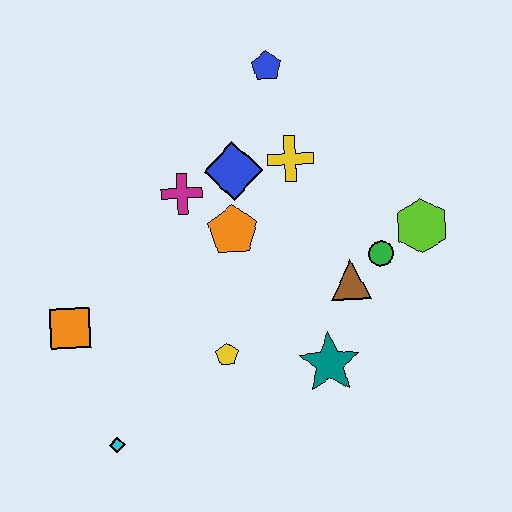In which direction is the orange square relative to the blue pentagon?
The orange square is below the blue pentagon.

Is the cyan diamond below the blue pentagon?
Yes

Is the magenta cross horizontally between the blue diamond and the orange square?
Yes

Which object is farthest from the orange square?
The lime hexagon is farthest from the orange square.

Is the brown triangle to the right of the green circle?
No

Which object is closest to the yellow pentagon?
The teal star is closest to the yellow pentagon.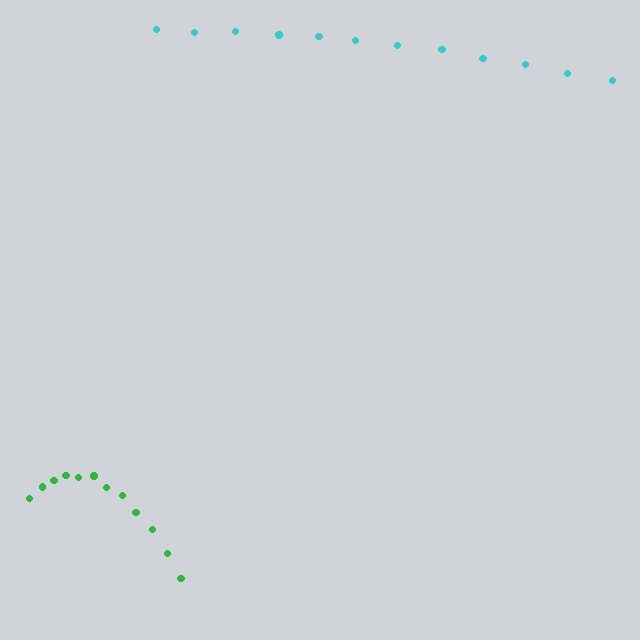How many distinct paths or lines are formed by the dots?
There are 2 distinct paths.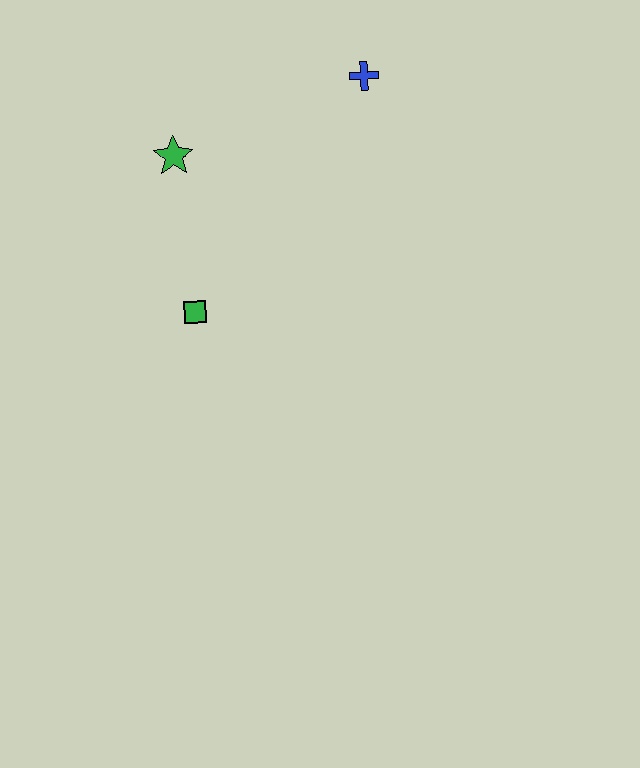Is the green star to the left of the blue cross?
Yes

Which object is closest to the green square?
The green star is closest to the green square.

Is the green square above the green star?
No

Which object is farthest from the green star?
The blue cross is farthest from the green star.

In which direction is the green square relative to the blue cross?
The green square is below the blue cross.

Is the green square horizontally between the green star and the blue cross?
Yes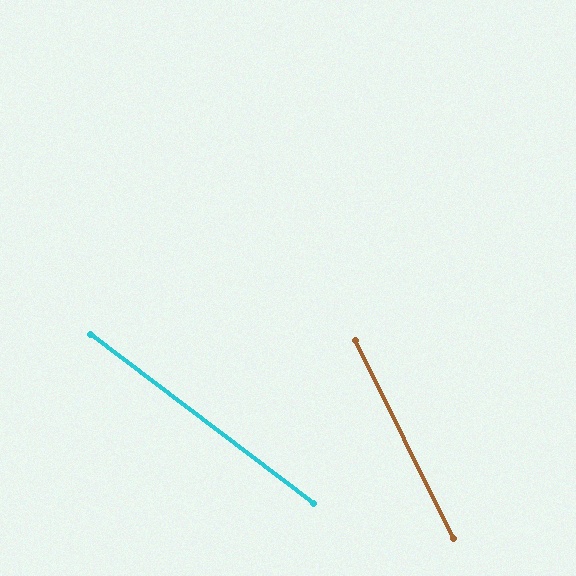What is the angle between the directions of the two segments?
Approximately 26 degrees.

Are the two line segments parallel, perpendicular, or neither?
Neither parallel nor perpendicular — they differ by about 26°.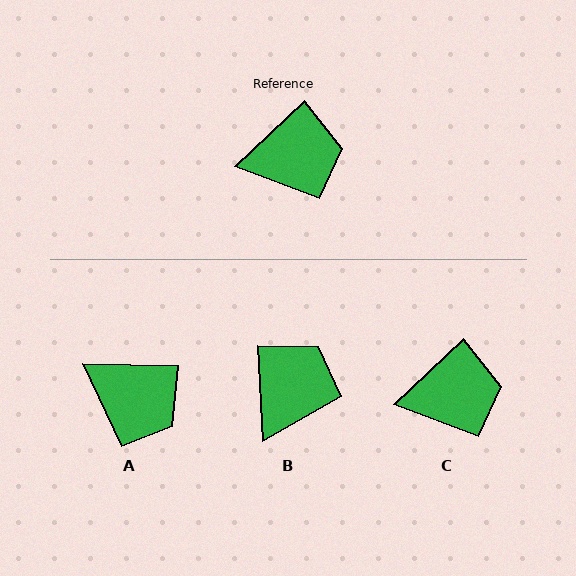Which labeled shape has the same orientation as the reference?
C.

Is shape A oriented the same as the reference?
No, it is off by about 44 degrees.